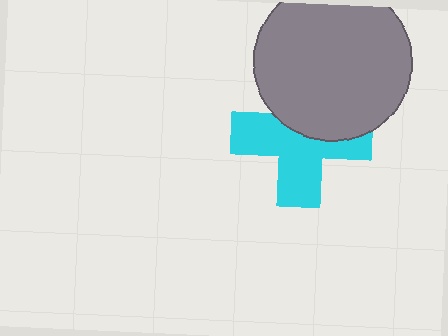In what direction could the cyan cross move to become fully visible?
The cyan cross could move down. That would shift it out from behind the gray circle entirely.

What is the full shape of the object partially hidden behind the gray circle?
The partially hidden object is a cyan cross.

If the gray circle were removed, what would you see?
You would see the complete cyan cross.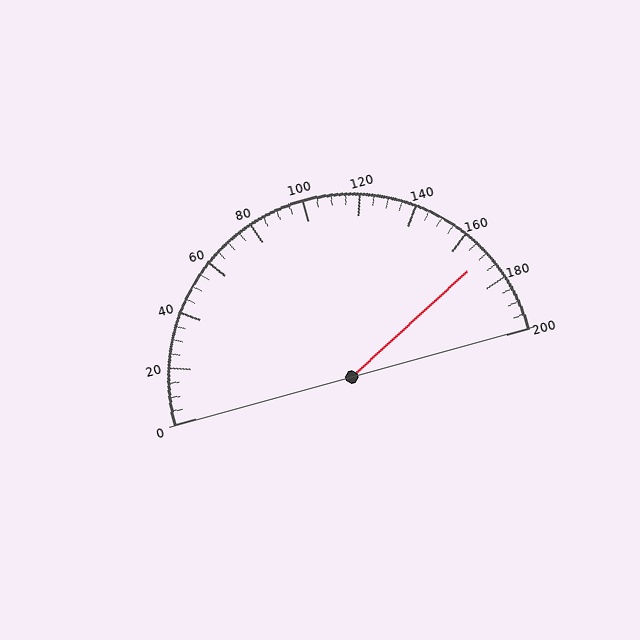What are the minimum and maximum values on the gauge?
The gauge ranges from 0 to 200.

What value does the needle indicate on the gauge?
The needle indicates approximately 170.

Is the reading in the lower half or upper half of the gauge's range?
The reading is in the upper half of the range (0 to 200).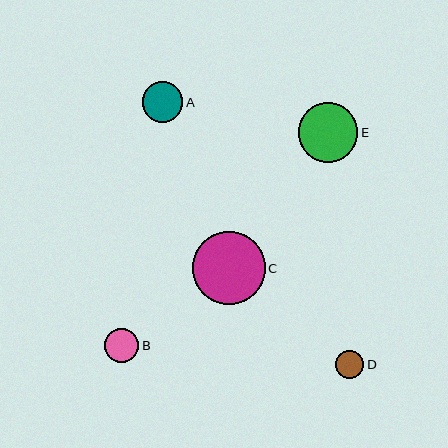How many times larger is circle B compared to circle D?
Circle B is approximately 1.2 times the size of circle D.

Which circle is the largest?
Circle C is the largest with a size of approximately 73 pixels.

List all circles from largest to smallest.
From largest to smallest: C, E, A, B, D.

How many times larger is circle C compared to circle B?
Circle C is approximately 2.1 times the size of circle B.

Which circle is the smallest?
Circle D is the smallest with a size of approximately 28 pixels.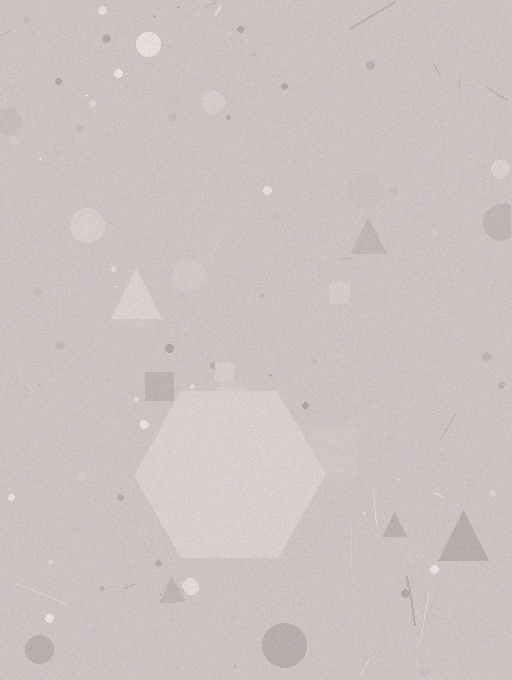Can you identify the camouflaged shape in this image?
The camouflaged shape is a hexagon.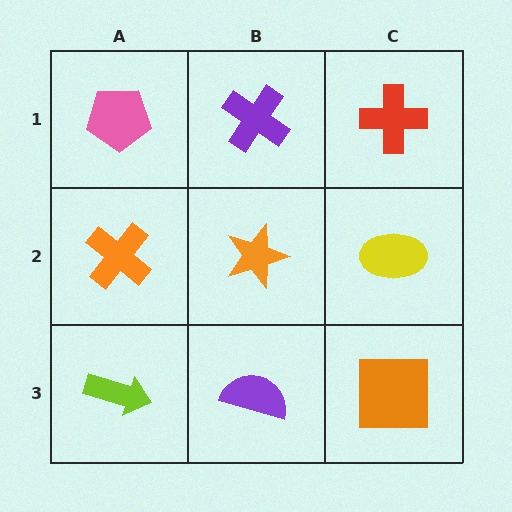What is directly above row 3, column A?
An orange cross.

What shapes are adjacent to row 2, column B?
A purple cross (row 1, column B), a purple semicircle (row 3, column B), an orange cross (row 2, column A), a yellow ellipse (row 2, column C).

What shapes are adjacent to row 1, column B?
An orange star (row 2, column B), a pink pentagon (row 1, column A), a red cross (row 1, column C).